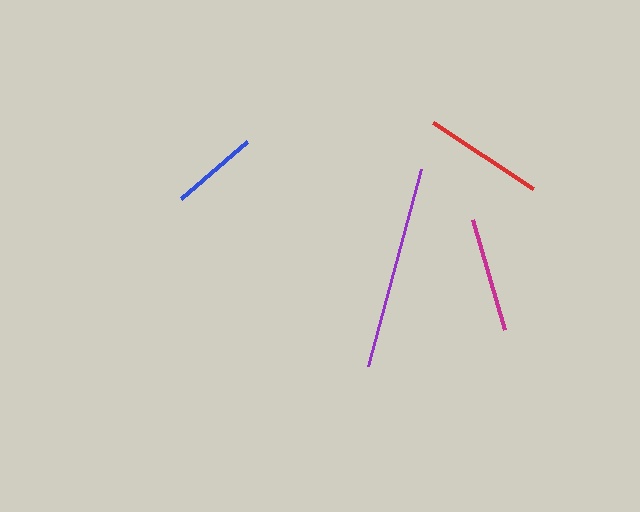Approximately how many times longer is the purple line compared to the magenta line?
The purple line is approximately 1.8 times the length of the magenta line.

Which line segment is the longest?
The purple line is the longest at approximately 205 pixels.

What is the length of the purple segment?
The purple segment is approximately 205 pixels long.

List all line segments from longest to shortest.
From longest to shortest: purple, red, magenta, blue.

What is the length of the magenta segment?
The magenta segment is approximately 114 pixels long.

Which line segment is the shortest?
The blue line is the shortest at approximately 87 pixels.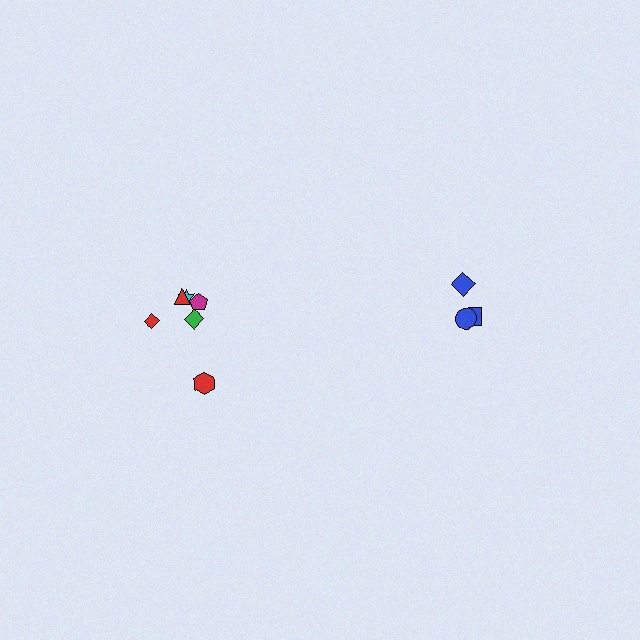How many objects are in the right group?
There are 3 objects.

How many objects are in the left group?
There are 6 objects.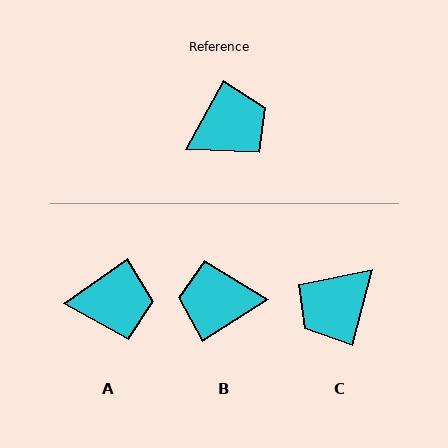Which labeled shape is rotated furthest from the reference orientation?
C, about 166 degrees away.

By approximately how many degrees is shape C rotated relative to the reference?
Approximately 166 degrees clockwise.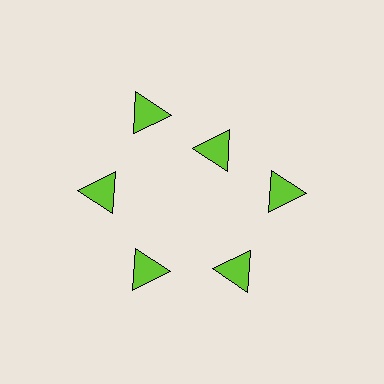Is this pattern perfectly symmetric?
No. The 6 lime triangles are arranged in a ring, but one element near the 1 o'clock position is pulled inward toward the center, breaking the 6-fold rotational symmetry.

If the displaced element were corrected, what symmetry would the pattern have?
It would have 6-fold rotational symmetry — the pattern would map onto itself every 60 degrees.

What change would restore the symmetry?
The symmetry would be restored by moving it outward, back onto the ring so that all 6 triangles sit at equal angles and equal distance from the center.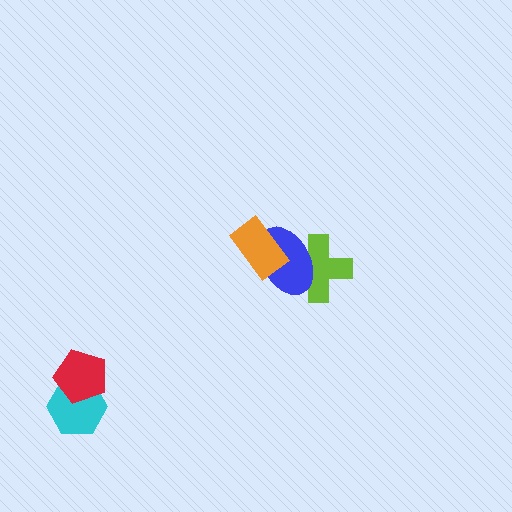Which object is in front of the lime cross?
The blue ellipse is in front of the lime cross.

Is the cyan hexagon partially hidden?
Yes, it is partially covered by another shape.